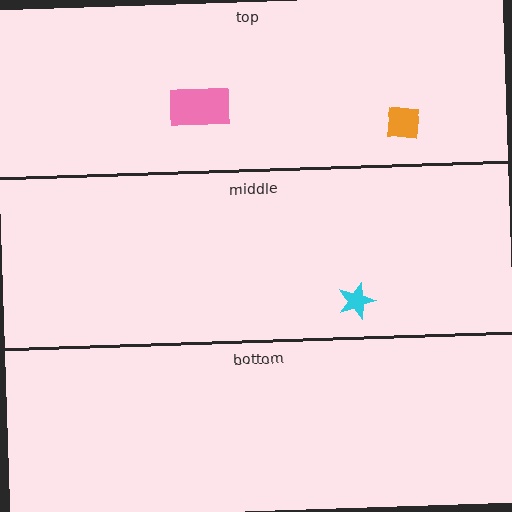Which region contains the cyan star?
The middle region.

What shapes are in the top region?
The orange square, the pink rectangle.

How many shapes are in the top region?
2.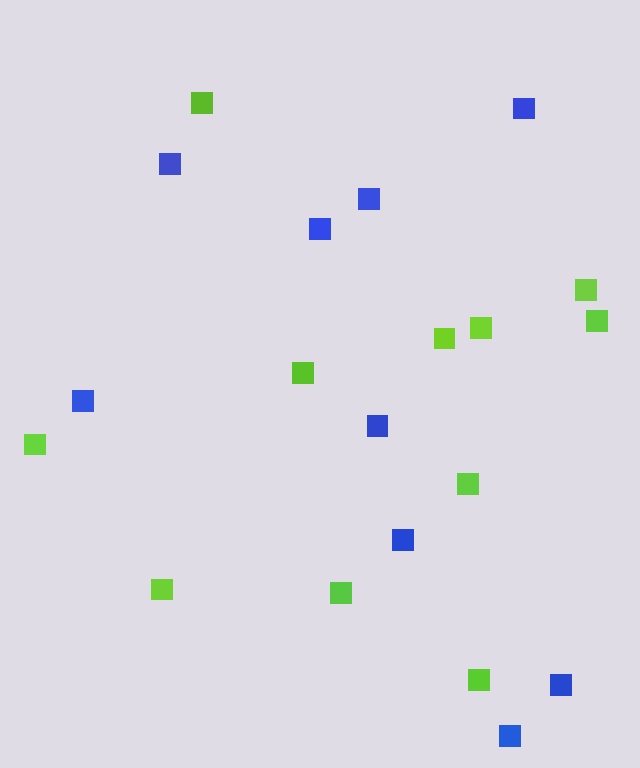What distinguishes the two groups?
There are 2 groups: one group of lime squares (11) and one group of blue squares (9).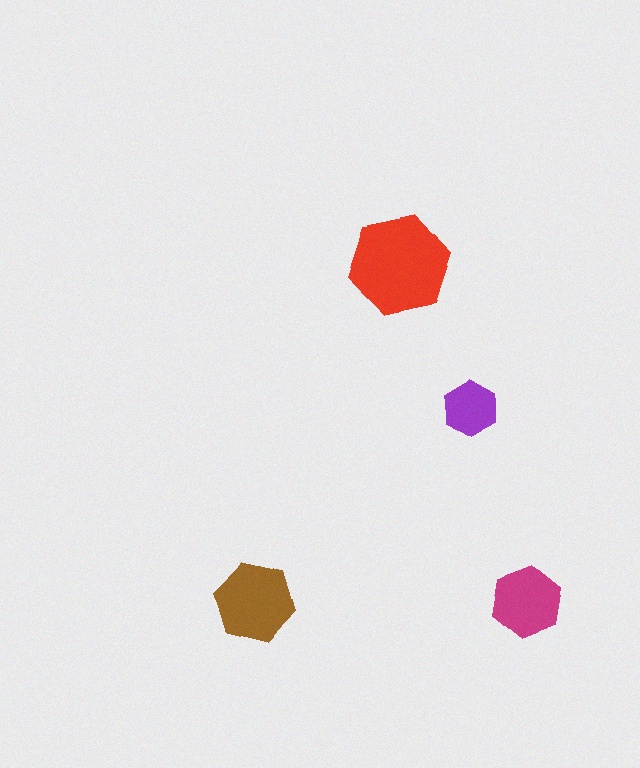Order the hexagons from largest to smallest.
the red one, the brown one, the magenta one, the purple one.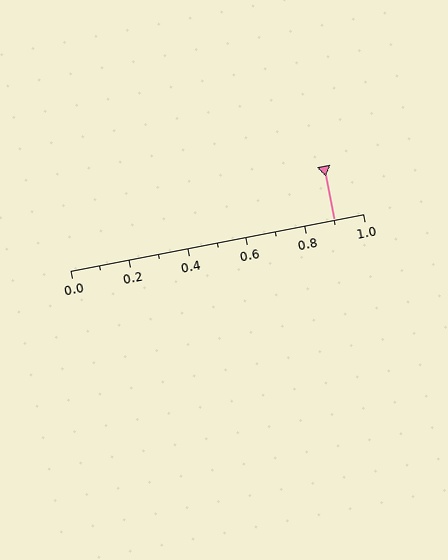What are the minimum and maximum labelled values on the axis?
The axis runs from 0.0 to 1.0.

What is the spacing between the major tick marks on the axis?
The major ticks are spaced 0.2 apart.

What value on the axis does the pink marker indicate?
The marker indicates approximately 0.9.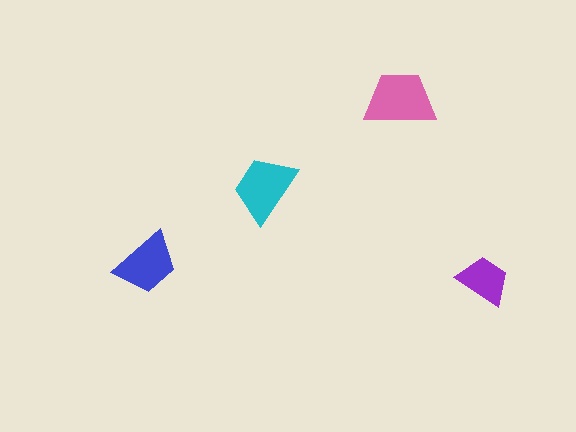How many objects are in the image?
There are 4 objects in the image.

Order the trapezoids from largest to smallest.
the pink one, the cyan one, the blue one, the purple one.